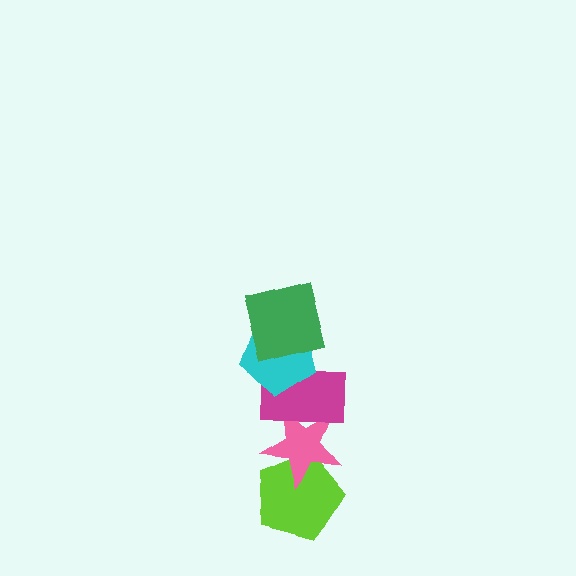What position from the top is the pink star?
The pink star is 4th from the top.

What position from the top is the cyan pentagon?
The cyan pentagon is 2nd from the top.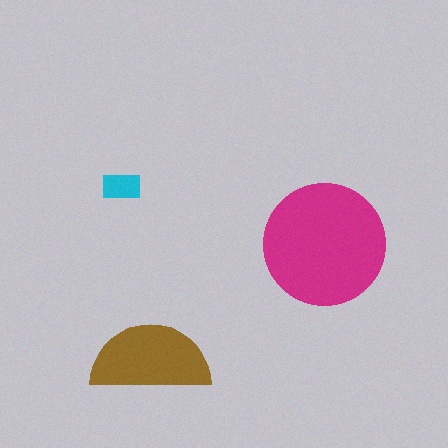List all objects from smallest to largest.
The cyan rectangle, the brown semicircle, the magenta circle.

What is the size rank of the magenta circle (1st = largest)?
1st.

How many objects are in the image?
There are 3 objects in the image.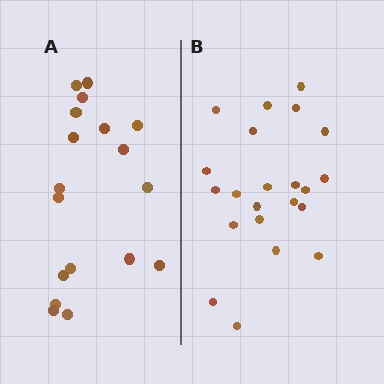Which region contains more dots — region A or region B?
Region B (the right region) has more dots.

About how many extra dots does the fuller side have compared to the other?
Region B has about 4 more dots than region A.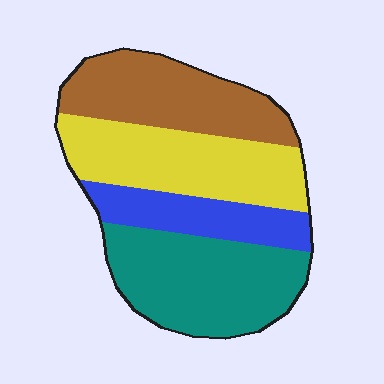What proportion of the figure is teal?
Teal covers roughly 30% of the figure.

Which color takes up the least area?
Blue, at roughly 15%.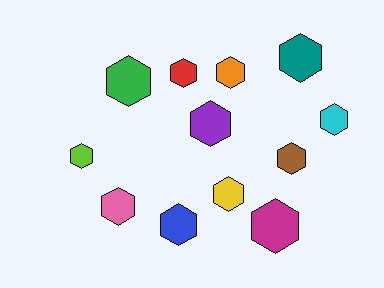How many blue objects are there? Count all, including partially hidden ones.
There is 1 blue object.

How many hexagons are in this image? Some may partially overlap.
There are 12 hexagons.